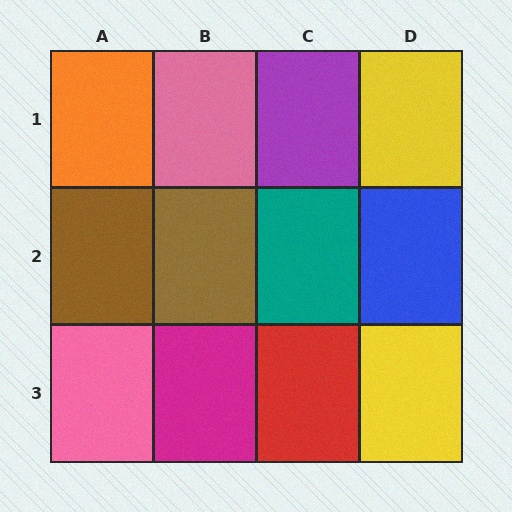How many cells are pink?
2 cells are pink.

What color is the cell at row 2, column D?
Blue.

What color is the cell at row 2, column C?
Teal.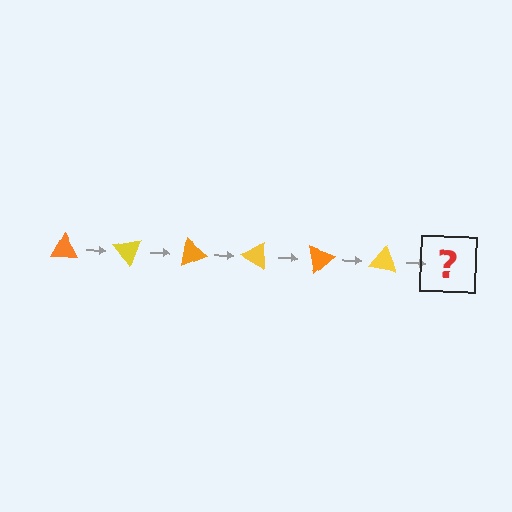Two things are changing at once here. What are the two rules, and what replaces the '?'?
The two rules are that it rotates 50 degrees each step and the color cycles through orange and yellow. The '?' should be an orange triangle, rotated 300 degrees from the start.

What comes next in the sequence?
The next element should be an orange triangle, rotated 300 degrees from the start.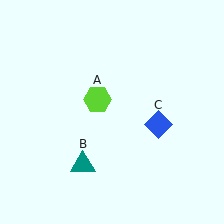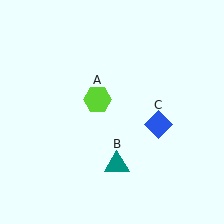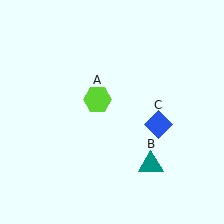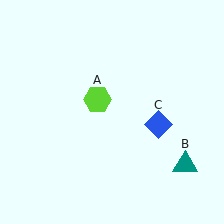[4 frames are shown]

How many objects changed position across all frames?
1 object changed position: teal triangle (object B).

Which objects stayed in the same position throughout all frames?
Lime hexagon (object A) and blue diamond (object C) remained stationary.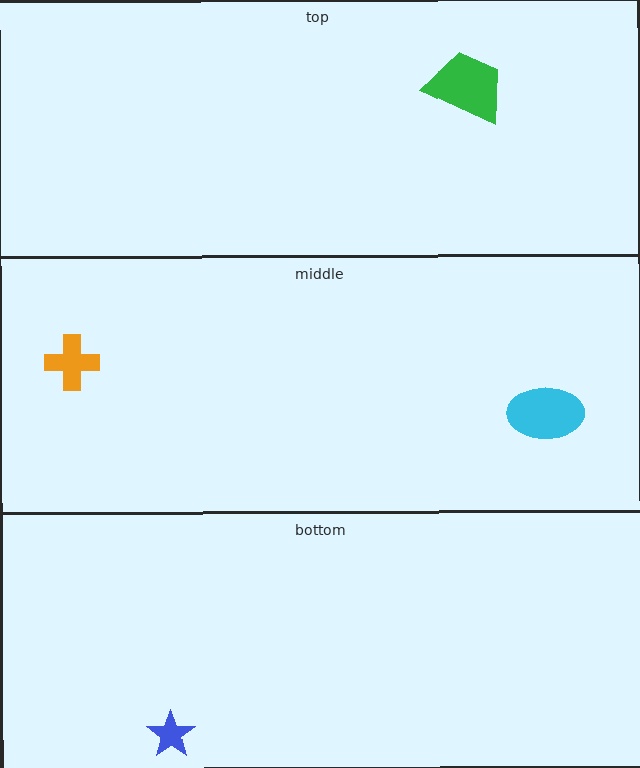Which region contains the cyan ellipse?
The middle region.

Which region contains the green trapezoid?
The top region.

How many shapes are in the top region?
1.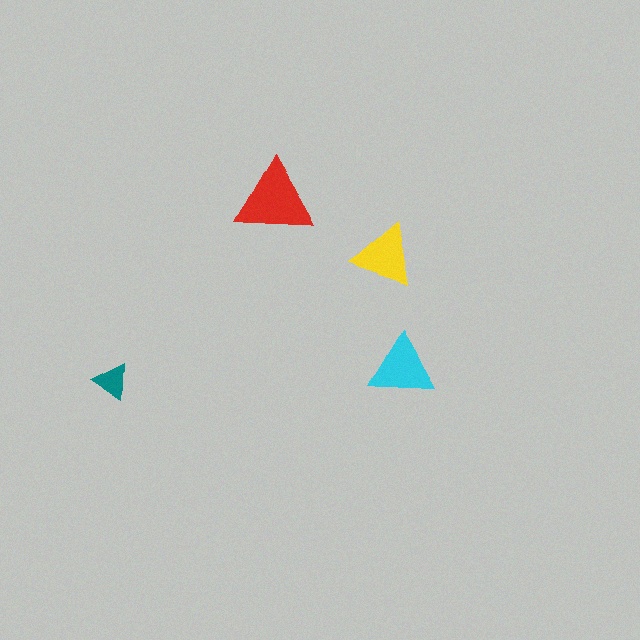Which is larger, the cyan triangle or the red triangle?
The red one.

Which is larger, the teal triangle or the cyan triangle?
The cyan one.